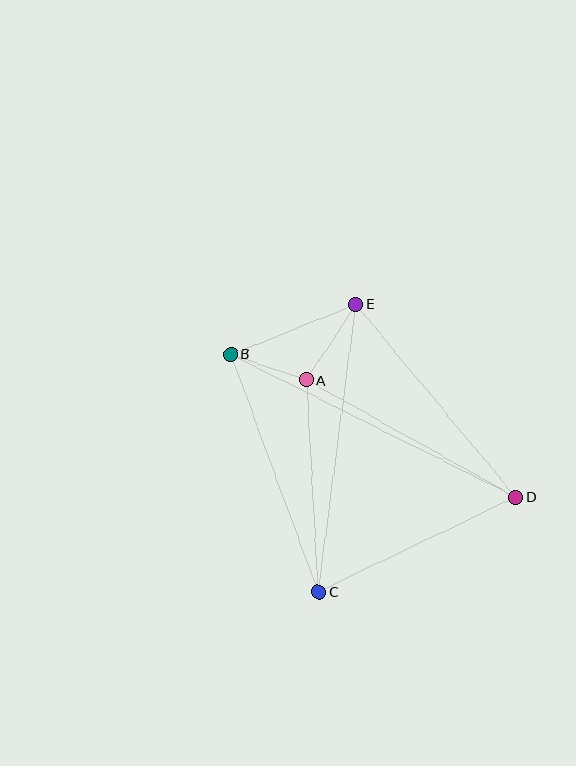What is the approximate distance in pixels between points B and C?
The distance between B and C is approximately 253 pixels.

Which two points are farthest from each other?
Points B and D are farthest from each other.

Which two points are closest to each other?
Points A and B are closest to each other.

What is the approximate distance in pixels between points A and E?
The distance between A and E is approximately 91 pixels.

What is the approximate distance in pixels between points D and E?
The distance between D and E is approximately 250 pixels.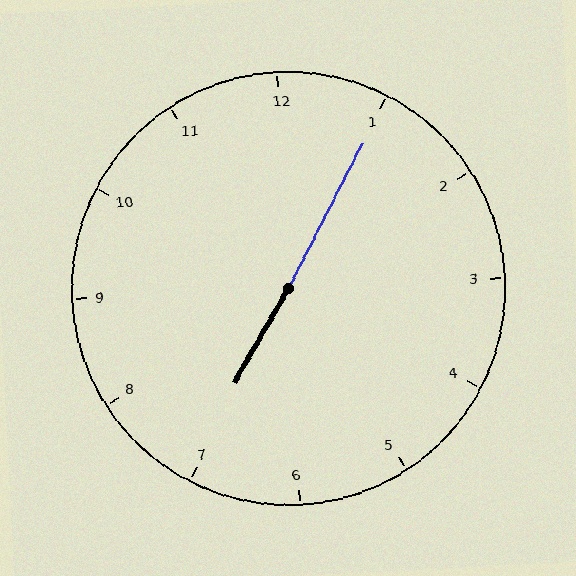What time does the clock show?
7:05.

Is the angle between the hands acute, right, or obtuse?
It is obtuse.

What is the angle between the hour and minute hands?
Approximately 178 degrees.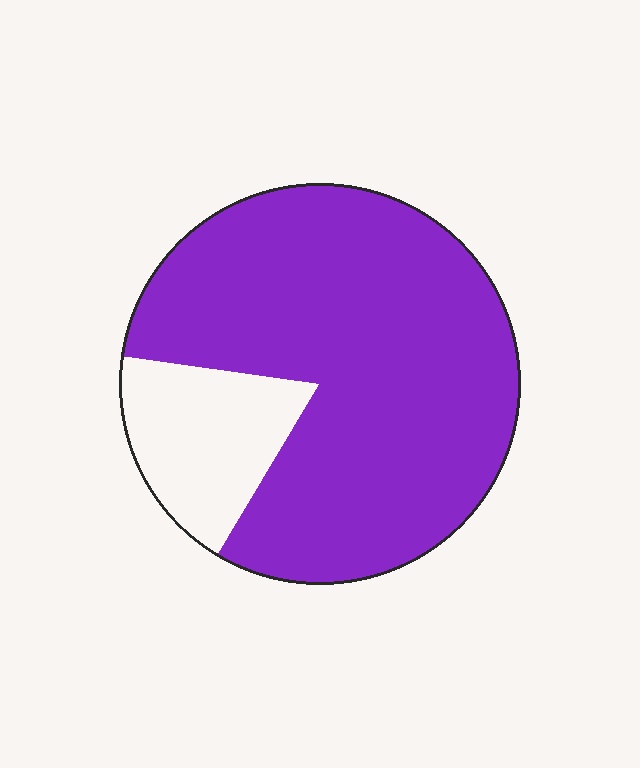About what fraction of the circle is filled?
About four fifths (4/5).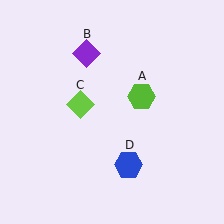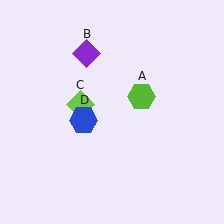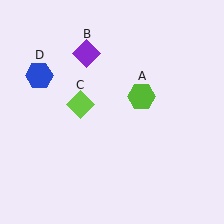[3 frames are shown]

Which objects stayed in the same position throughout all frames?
Lime hexagon (object A) and purple diamond (object B) and lime diamond (object C) remained stationary.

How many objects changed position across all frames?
1 object changed position: blue hexagon (object D).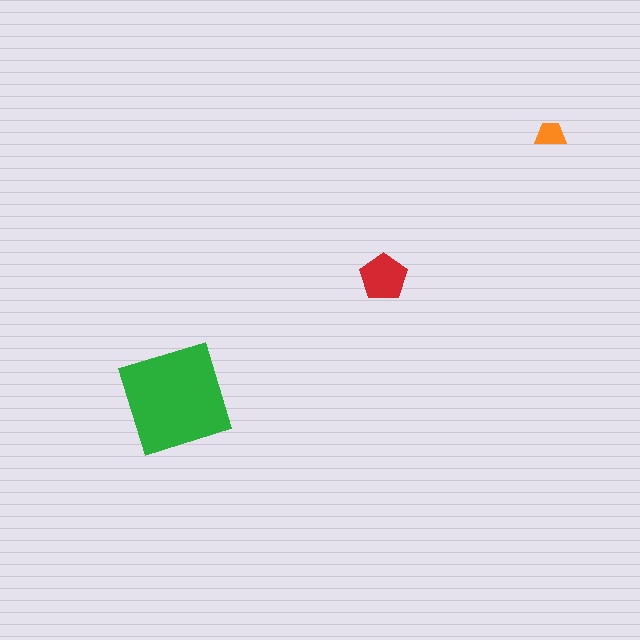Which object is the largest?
The green square.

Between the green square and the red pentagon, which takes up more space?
The green square.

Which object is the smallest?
The orange trapezoid.